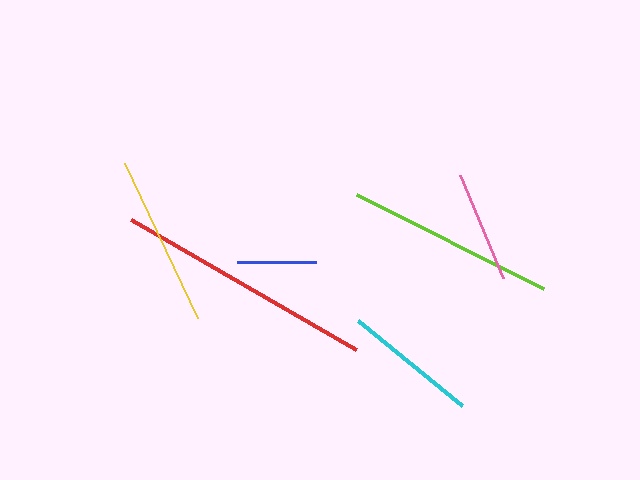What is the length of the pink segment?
The pink segment is approximately 112 pixels long.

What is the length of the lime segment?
The lime segment is approximately 210 pixels long.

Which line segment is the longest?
The red line is the longest at approximately 261 pixels.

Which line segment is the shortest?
The blue line is the shortest at approximately 79 pixels.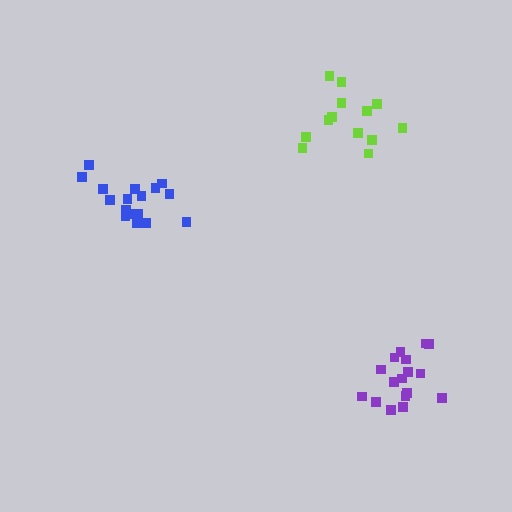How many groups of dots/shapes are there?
There are 3 groups.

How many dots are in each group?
Group 1: 17 dots, Group 2: 13 dots, Group 3: 17 dots (47 total).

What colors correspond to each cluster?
The clusters are colored: purple, lime, blue.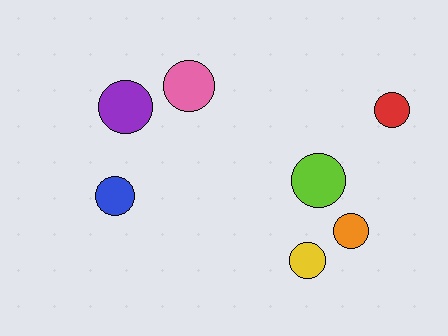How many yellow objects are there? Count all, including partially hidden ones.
There is 1 yellow object.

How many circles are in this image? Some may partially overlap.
There are 7 circles.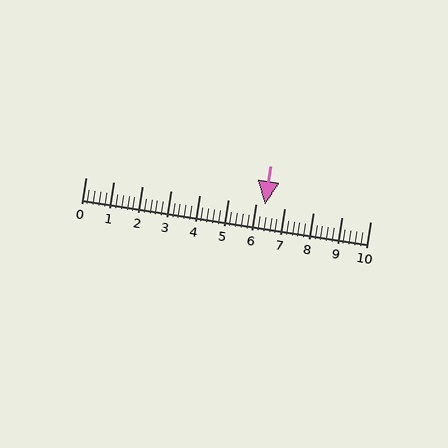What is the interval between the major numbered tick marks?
The major tick marks are spaced 1 units apart.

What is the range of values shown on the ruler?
The ruler shows values from 0 to 10.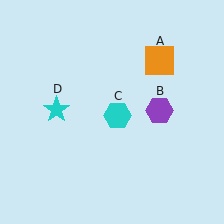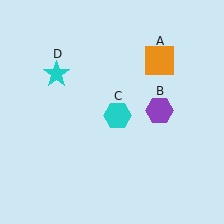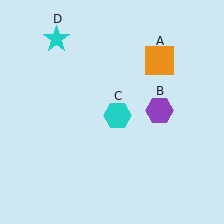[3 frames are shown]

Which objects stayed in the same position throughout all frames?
Orange square (object A) and purple hexagon (object B) and cyan hexagon (object C) remained stationary.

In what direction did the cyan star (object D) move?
The cyan star (object D) moved up.